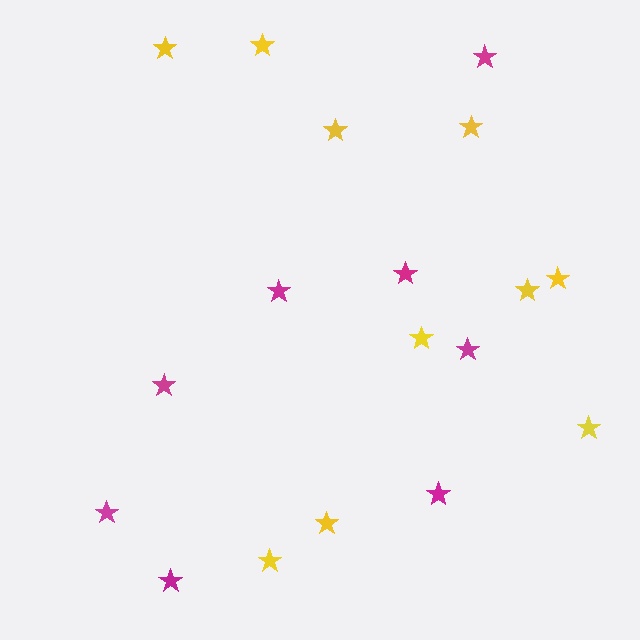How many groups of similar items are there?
There are 2 groups: one group of magenta stars (8) and one group of yellow stars (10).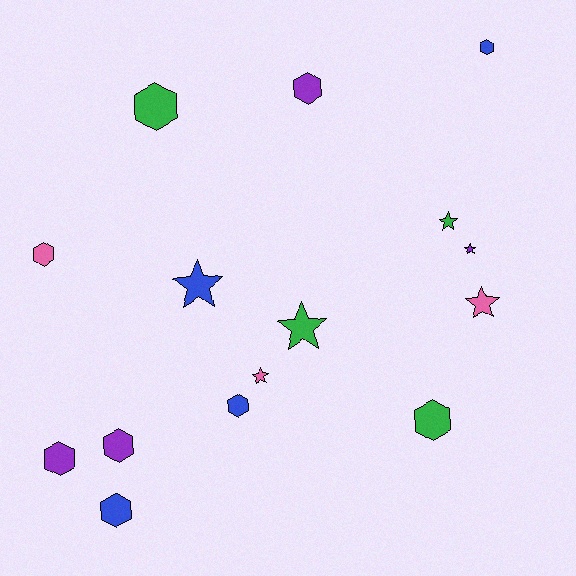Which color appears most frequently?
Green, with 4 objects.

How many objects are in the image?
There are 15 objects.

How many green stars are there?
There are 2 green stars.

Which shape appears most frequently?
Hexagon, with 9 objects.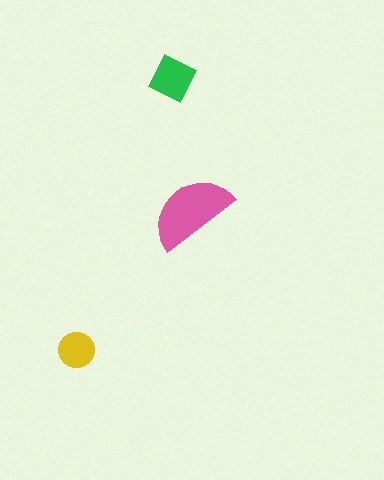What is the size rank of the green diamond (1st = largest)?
2nd.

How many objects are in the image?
There are 3 objects in the image.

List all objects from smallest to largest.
The yellow circle, the green diamond, the pink semicircle.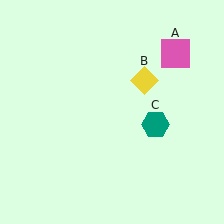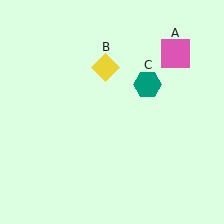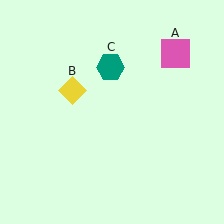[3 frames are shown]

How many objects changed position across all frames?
2 objects changed position: yellow diamond (object B), teal hexagon (object C).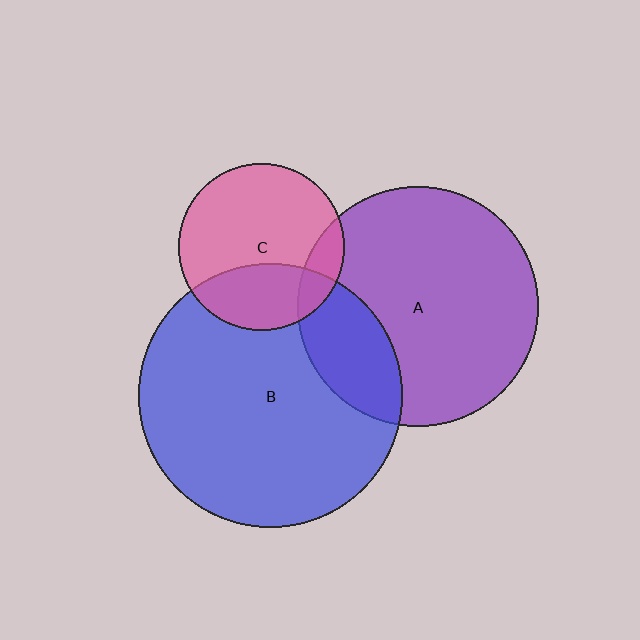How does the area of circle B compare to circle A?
Approximately 1.2 times.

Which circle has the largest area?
Circle B (blue).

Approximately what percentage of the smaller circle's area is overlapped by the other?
Approximately 20%.